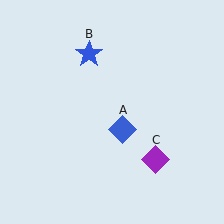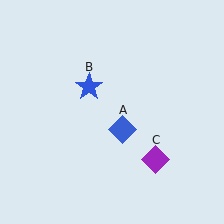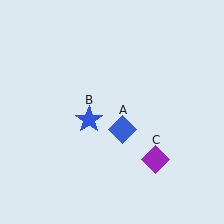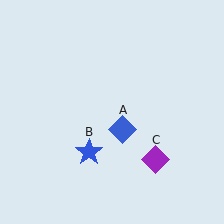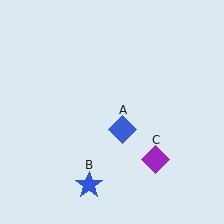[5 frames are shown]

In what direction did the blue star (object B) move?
The blue star (object B) moved down.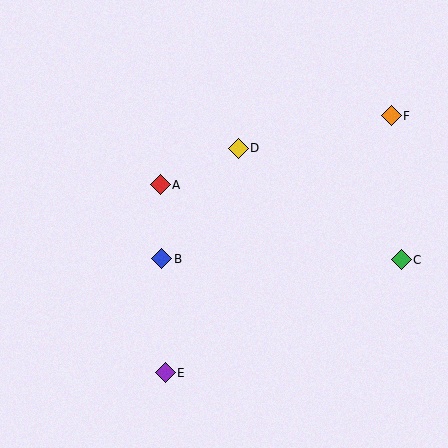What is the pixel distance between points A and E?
The distance between A and E is 188 pixels.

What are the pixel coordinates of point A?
Point A is at (160, 185).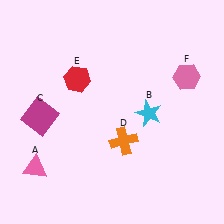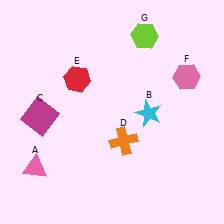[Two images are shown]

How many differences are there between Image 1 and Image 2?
There is 1 difference between the two images.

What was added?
A lime hexagon (G) was added in Image 2.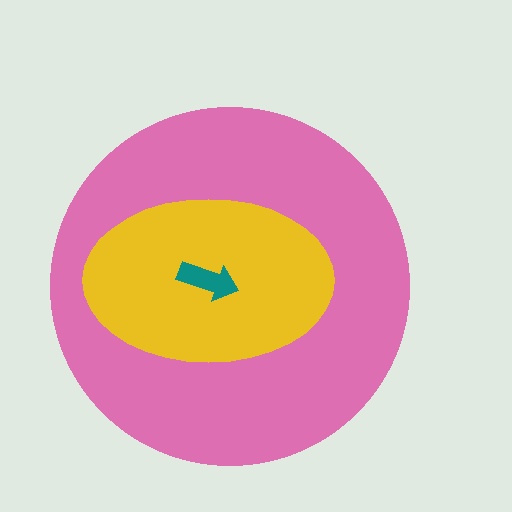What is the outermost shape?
The pink circle.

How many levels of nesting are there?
3.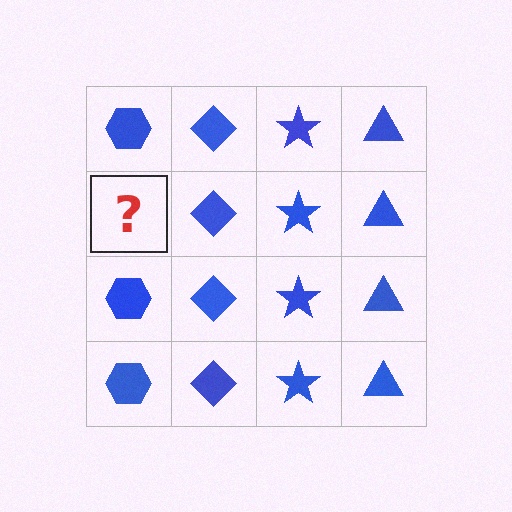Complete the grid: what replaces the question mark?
The question mark should be replaced with a blue hexagon.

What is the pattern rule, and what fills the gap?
The rule is that each column has a consistent shape. The gap should be filled with a blue hexagon.